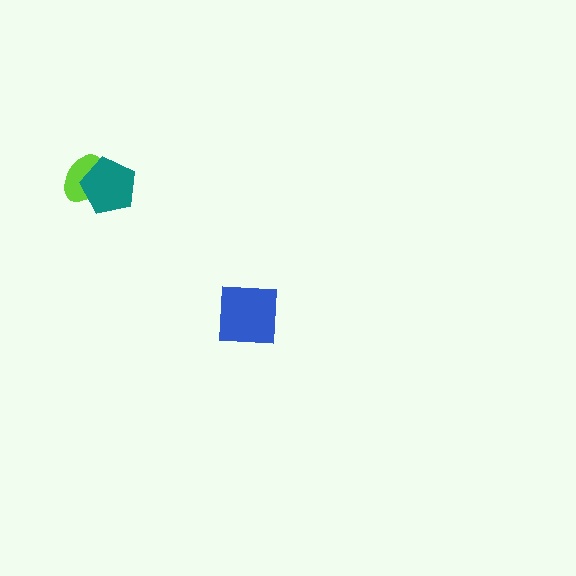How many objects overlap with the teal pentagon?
1 object overlaps with the teal pentagon.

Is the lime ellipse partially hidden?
Yes, it is partially covered by another shape.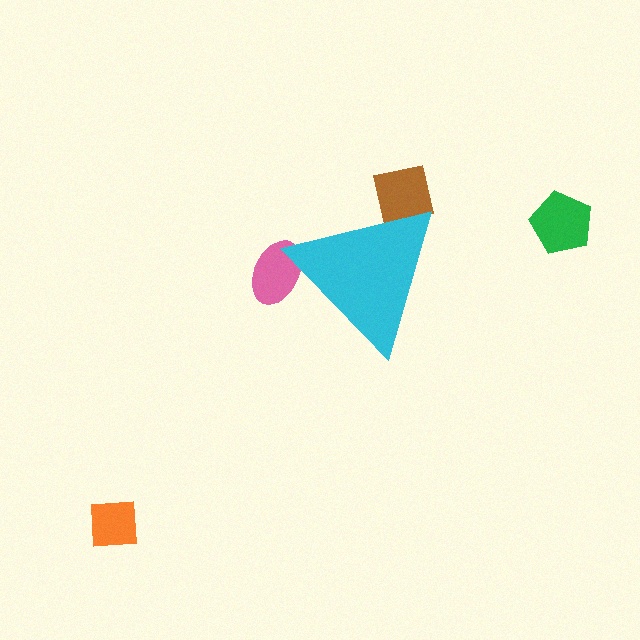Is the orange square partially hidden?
No, the orange square is fully visible.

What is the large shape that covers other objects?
A cyan triangle.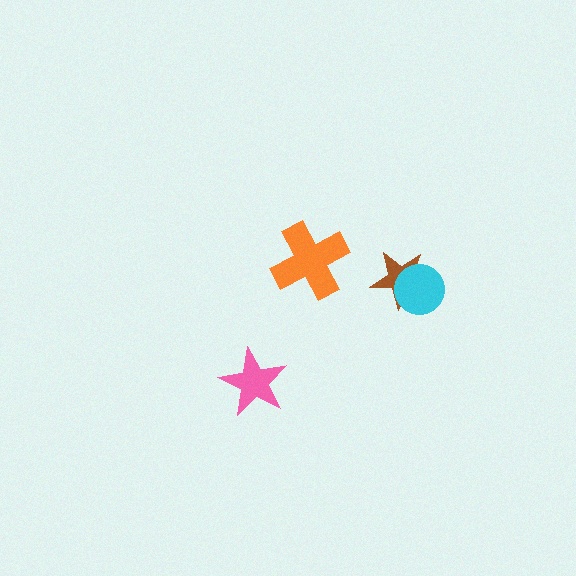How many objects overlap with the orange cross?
0 objects overlap with the orange cross.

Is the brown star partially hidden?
Yes, it is partially covered by another shape.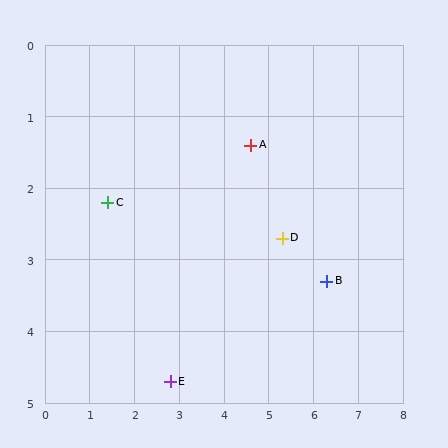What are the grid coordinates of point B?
Point B is at approximately (6.3, 3.3).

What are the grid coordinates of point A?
Point A is at approximately (4.6, 1.4).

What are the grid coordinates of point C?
Point C is at approximately (1.4, 2.2).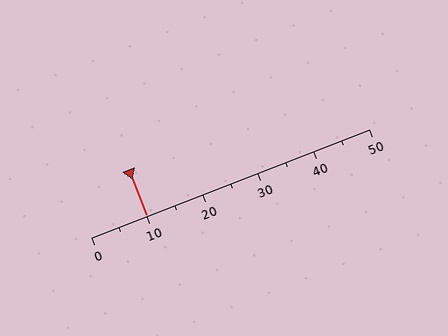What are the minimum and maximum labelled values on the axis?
The axis runs from 0 to 50.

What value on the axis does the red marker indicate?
The marker indicates approximately 10.